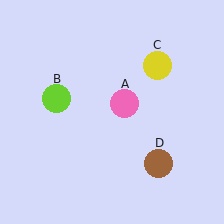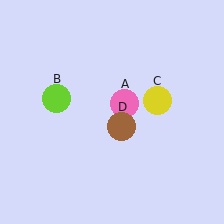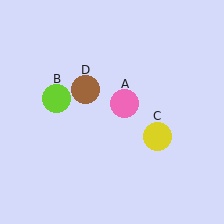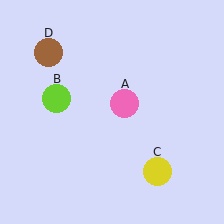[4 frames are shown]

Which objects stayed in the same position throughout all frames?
Pink circle (object A) and lime circle (object B) remained stationary.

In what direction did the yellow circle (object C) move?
The yellow circle (object C) moved down.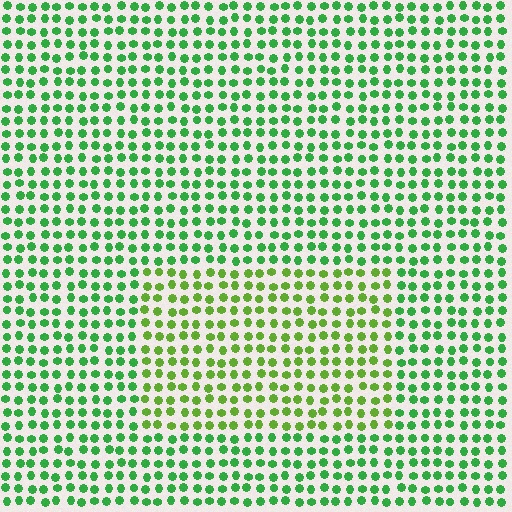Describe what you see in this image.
The image is filled with small green elements in a uniform arrangement. A rectangle-shaped region is visible where the elements are tinted to a slightly different hue, forming a subtle color boundary.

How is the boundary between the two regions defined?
The boundary is defined purely by a slight shift in hue (about 32 degrees). Spacing, size, and orientation are identical on both sides.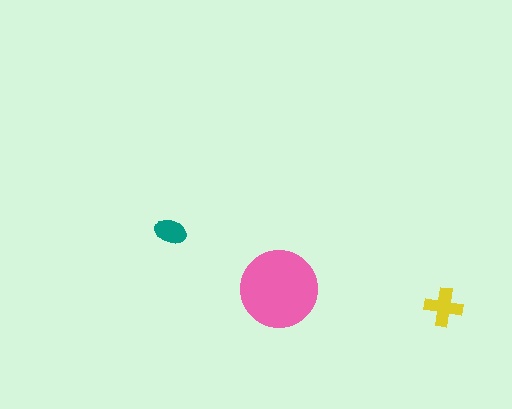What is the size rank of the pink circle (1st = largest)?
1st.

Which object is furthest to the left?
The teal ellipse is leftmost.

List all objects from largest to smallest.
The pink circle, the yellow cross, the teal ellipse.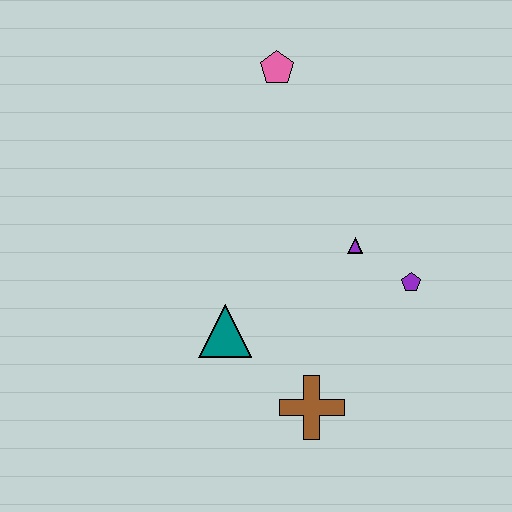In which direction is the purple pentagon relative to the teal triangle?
The purple pentagon is to the right of the teal triangle.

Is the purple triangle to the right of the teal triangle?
Yes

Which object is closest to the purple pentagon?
The purple triangle is closest to the purple pentagon.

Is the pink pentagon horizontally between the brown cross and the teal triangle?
Yes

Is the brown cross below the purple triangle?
Yes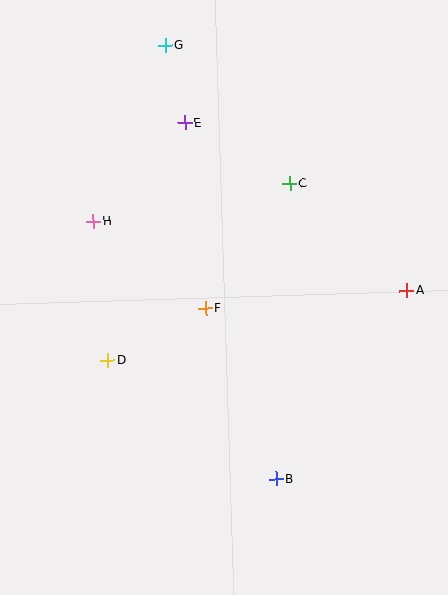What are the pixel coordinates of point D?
Point D is at (108, 361).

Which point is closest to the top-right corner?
Point C is closest to the top-right corner.